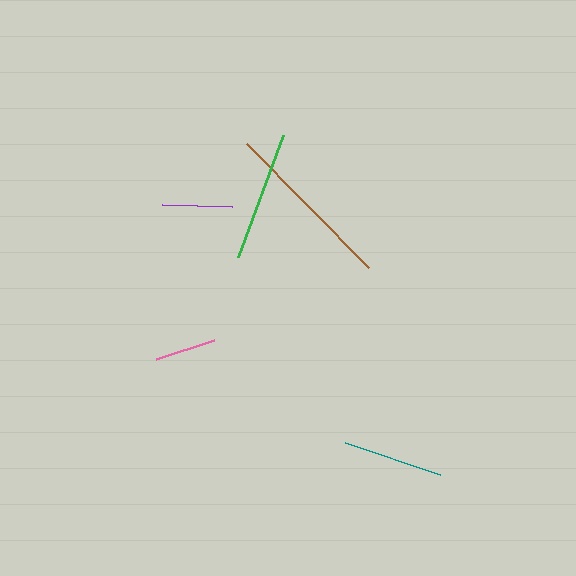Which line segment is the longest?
The brown line is the longest at approximately 173 pixels.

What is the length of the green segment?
The green segment is approximately 129 pixels long.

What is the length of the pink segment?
The pink segment is approximately 61 pixels long.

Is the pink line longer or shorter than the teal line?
The teal line is longer than the pink line.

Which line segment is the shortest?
The pink line is the shortest at approximately 61 pixels.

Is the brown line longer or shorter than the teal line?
The brown line is longer than the teal line.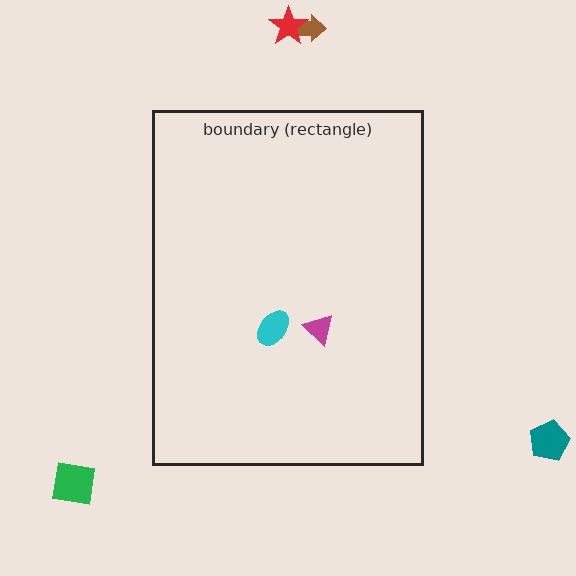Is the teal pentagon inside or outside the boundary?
Outside.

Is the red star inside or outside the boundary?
Outside.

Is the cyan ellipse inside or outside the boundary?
Inside.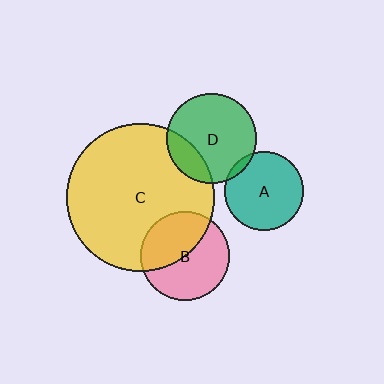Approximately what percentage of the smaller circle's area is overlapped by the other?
Approximately 5%.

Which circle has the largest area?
Circle C (yellow).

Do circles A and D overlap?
Yes.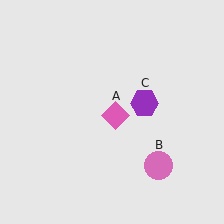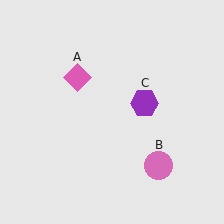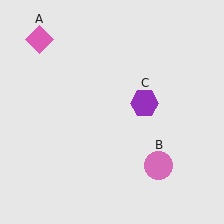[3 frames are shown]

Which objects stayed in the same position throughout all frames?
Pink circle (object B) and purple hexagon (object C) remained stationary.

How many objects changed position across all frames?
1 object changed position: pink diamond (object A).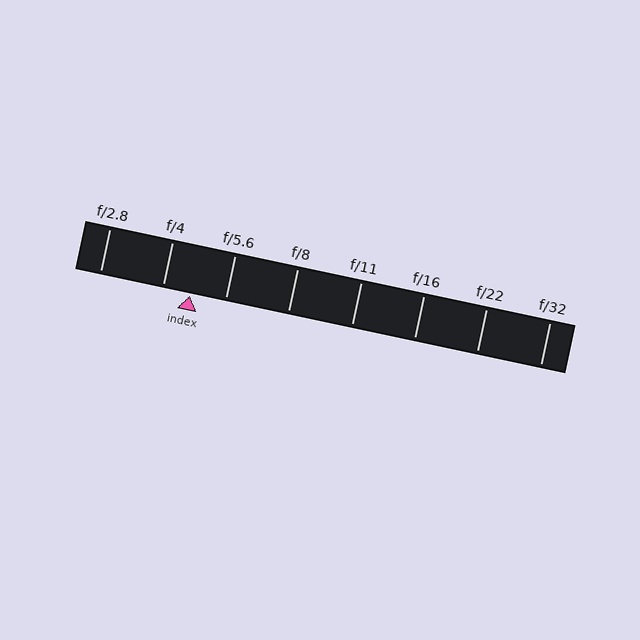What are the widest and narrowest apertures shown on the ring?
The widest aperture shown is f/2.8 and the narrowest is f/32.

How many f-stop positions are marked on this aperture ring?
There are 8 f-stop positions marked.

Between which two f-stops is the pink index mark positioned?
The index mark is between f/4 and f/5.6.